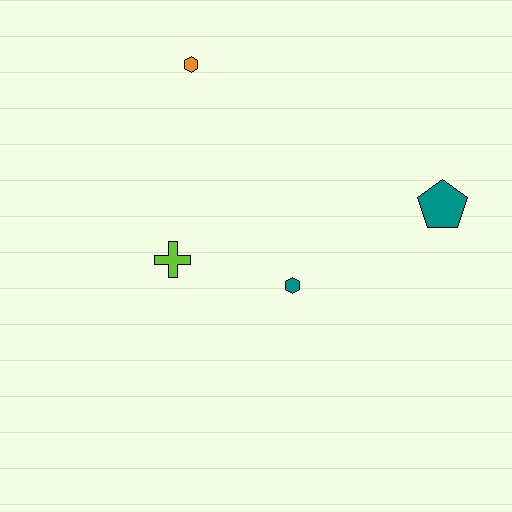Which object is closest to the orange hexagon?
The lime cross is closest to the orange hexagon.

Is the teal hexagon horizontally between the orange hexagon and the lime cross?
No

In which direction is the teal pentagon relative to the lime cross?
The teal pentagon is to the right of the lime cross.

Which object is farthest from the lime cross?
The teal pentagon is farthest from the lime cross.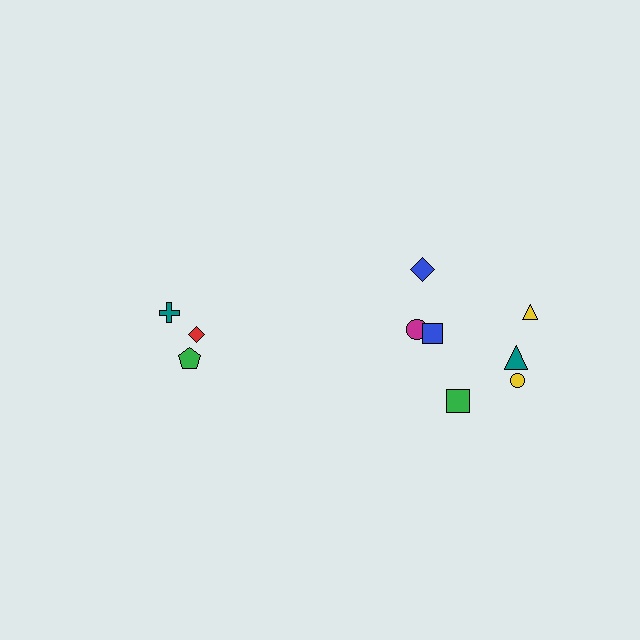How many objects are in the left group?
There are 3 objects.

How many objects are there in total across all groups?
There are 10 objects.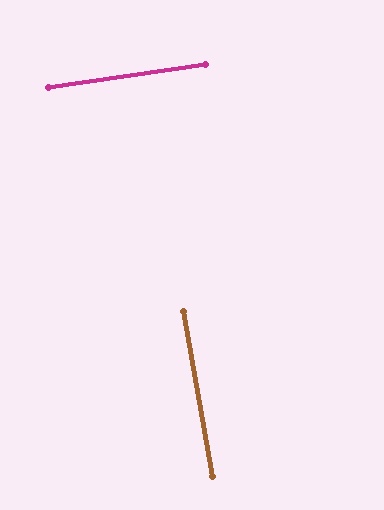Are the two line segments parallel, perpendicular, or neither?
Perpendicular — they meet at approximately 88°.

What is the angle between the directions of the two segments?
Approximately 88 degrees.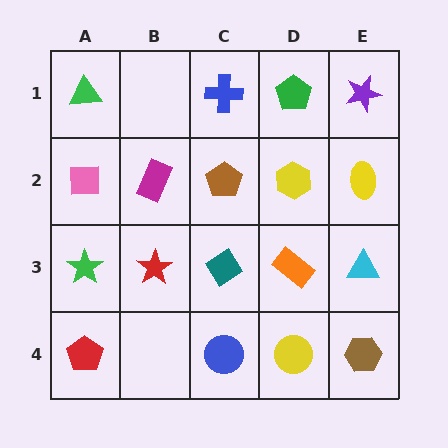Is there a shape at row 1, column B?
No, that cell is empty.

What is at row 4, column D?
A yellow circle.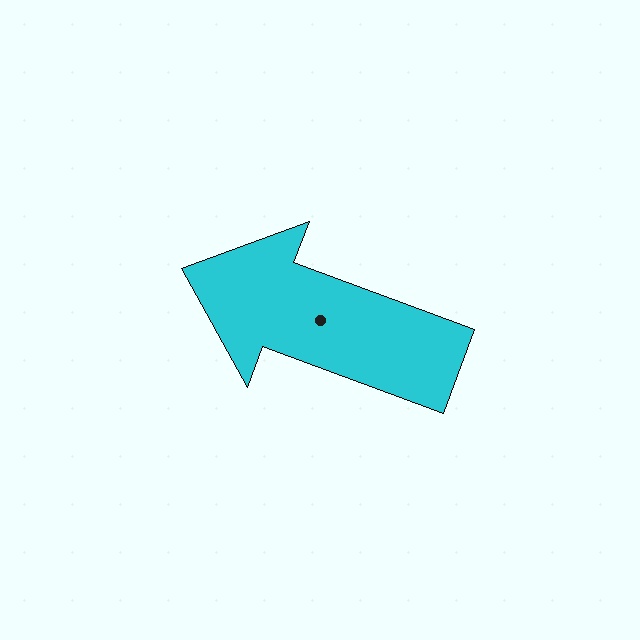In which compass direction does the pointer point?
West.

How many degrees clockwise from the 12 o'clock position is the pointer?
Approximately 290 degrees.